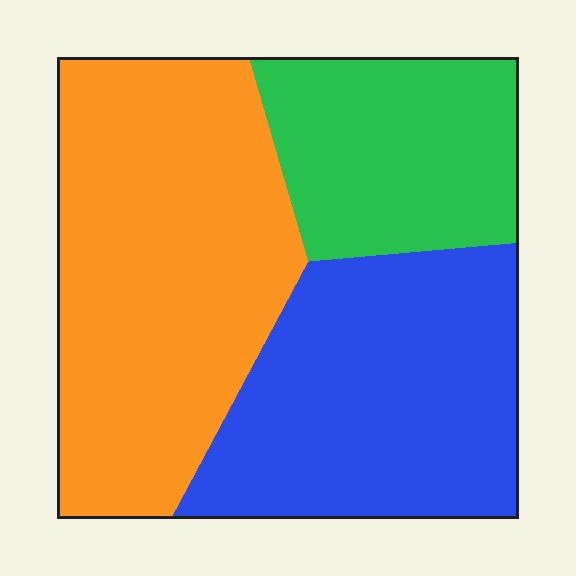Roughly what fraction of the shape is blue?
Blue covers 35% of the shape.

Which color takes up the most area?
Orange, at roughly 45%.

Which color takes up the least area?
Green, at roughly 20%.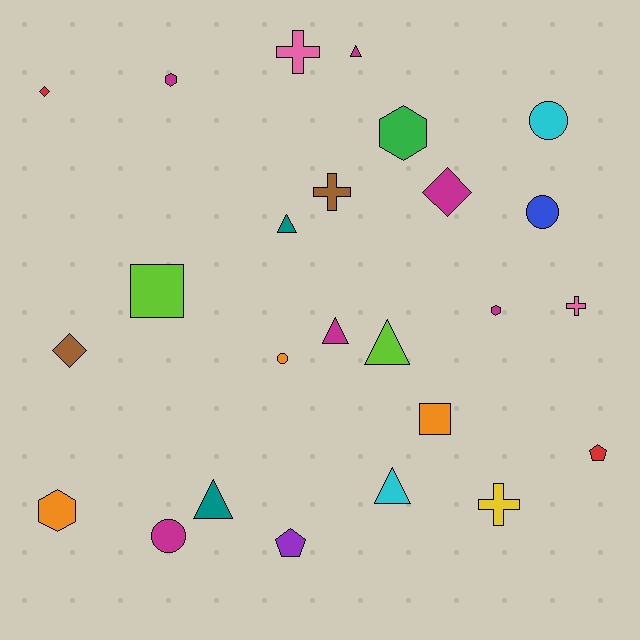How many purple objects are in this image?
There is 1 purple object.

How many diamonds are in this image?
There are 3 diamonds.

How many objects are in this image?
There are 25 objects.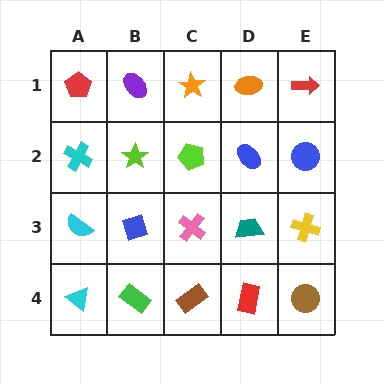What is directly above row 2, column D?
An orange ellipse.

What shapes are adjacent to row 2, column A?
A red pentagon (row 1, column A), a cyan semicircle (row 3, column A), a lime star (row 2, column B).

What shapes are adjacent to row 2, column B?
A purple ellipse (row 1, column B), a blue diamond (row 3, column B), a cyan cross (row 2, column A), a lime pentagon (row 2, column C).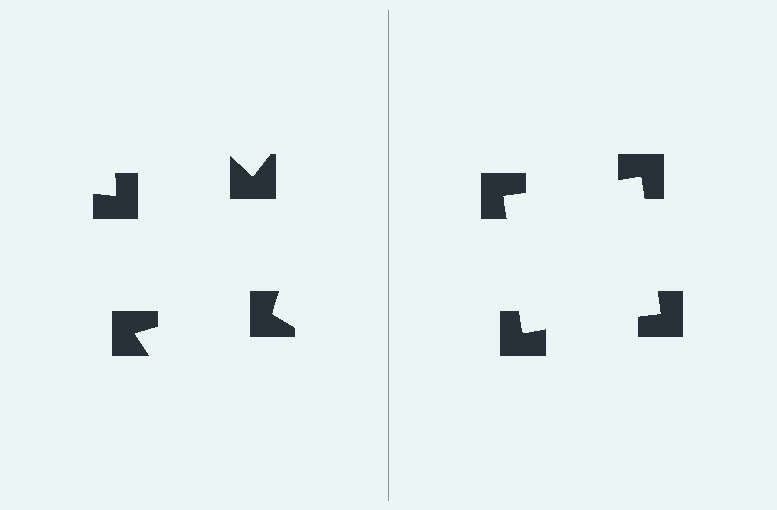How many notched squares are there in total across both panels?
8 — 4 on each side.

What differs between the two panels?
The notched squares are positioned identically on both sides; only the wedge orientations differ. On the right they align to a square; on the left they are misaligned.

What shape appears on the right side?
An illusory square.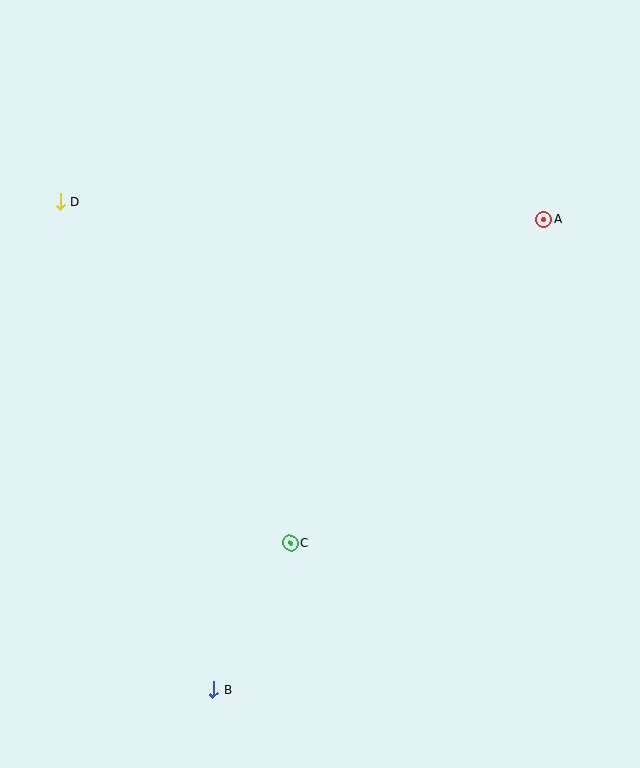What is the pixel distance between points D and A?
The distance between D and A is 483 pixels.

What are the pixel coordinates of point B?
Point B is at (213, 690).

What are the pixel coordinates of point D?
Point D is at (60, 201).